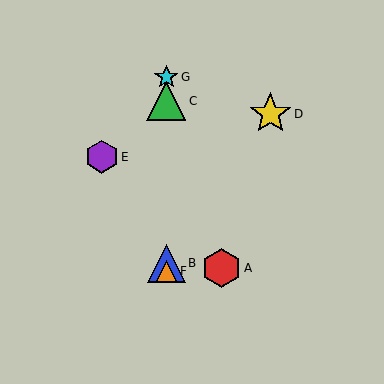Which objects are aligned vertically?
Objects B, C, F, G are aligned vertically.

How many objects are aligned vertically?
4 objects (B, C, F, G) are aligned vertically.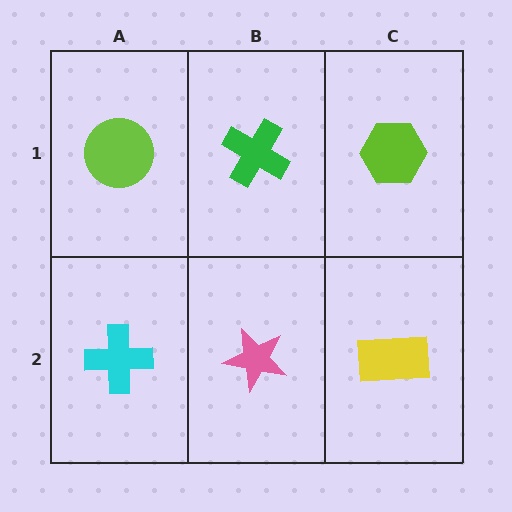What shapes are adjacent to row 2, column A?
A lime circle (row 1, column A), a pink star (row 2, column B).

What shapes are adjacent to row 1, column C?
A yellow rectangle (row 2, column C), a green cross (row 1, column B).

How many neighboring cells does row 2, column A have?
2.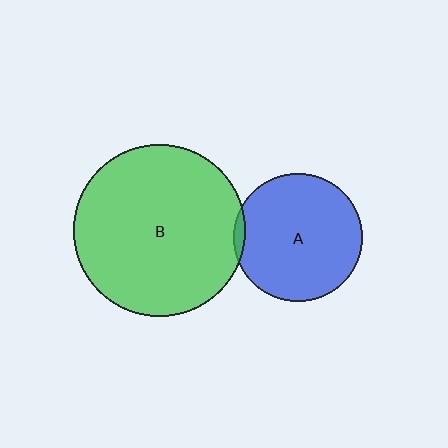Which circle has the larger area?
Circle B (green).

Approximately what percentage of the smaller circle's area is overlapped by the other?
Approximately 5%.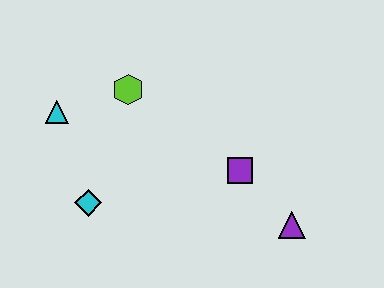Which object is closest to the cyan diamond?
The cyan triangle is closest to the cyan diamond.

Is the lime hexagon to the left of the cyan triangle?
No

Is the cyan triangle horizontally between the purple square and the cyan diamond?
No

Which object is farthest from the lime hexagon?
The purple triangle is farthest from the lime hexagon.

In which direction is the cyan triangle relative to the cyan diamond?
The cyan triangle is above the cyan diamond.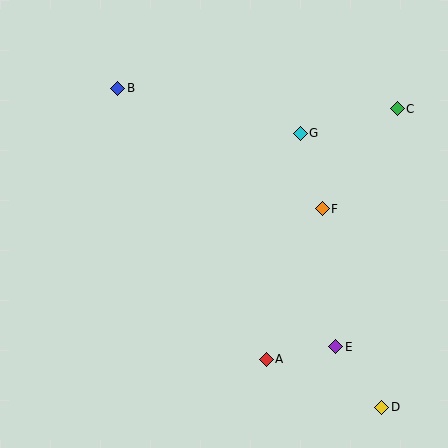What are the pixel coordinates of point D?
Point D is at (382, 407).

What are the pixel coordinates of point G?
Point G is at (300, 133).